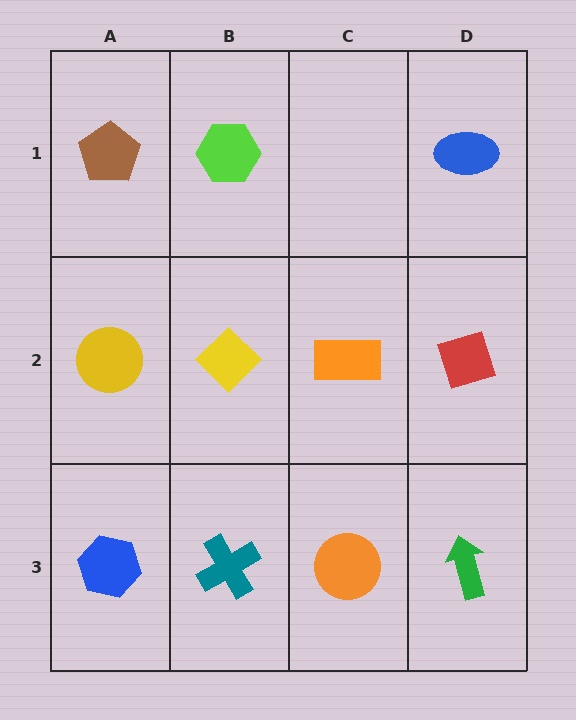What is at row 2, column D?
A red diamond.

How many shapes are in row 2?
4 shapes.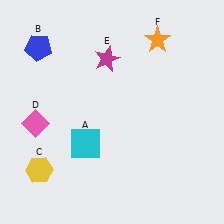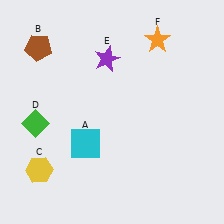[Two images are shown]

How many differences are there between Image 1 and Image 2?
There are 3 differences between the two images.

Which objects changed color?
B changed from blue to brown. D changed from pink to green. E changed from magenta to purple.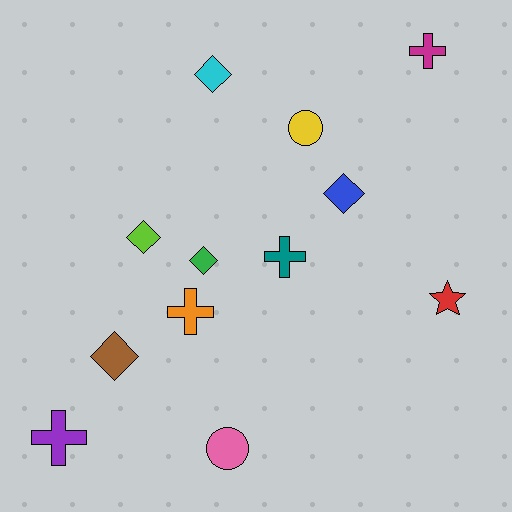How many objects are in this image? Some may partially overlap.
There are 12 objects.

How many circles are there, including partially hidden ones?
There are 2 circles.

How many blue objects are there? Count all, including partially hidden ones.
There is 1 blue object.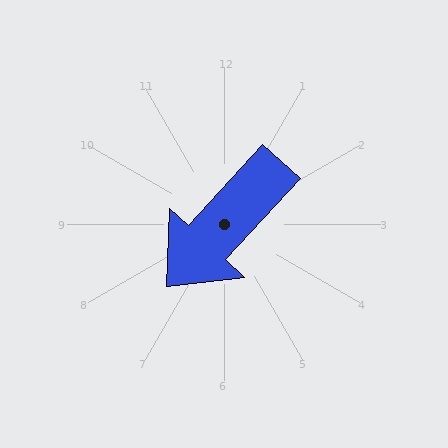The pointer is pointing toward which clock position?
Roughly 7 o'clock.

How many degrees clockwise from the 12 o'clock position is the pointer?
Approximately 223 degrees.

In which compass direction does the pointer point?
Southwest.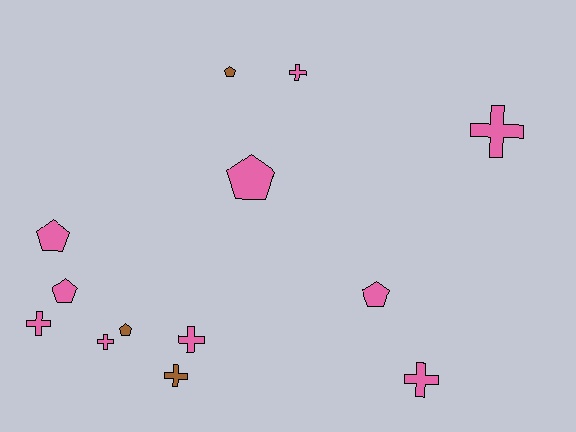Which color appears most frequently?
Pink, with 10 objects.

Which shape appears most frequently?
Cross, with 7 objects.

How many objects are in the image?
There are 13 objects.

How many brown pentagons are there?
There are 2 brown pentagons.